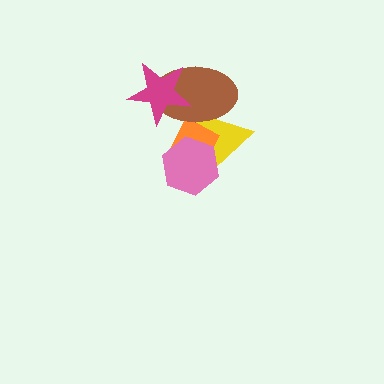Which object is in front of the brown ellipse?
The magenta star is in front of the brown ellipse.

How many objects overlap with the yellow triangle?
3 objects overlap with the yellow triangle.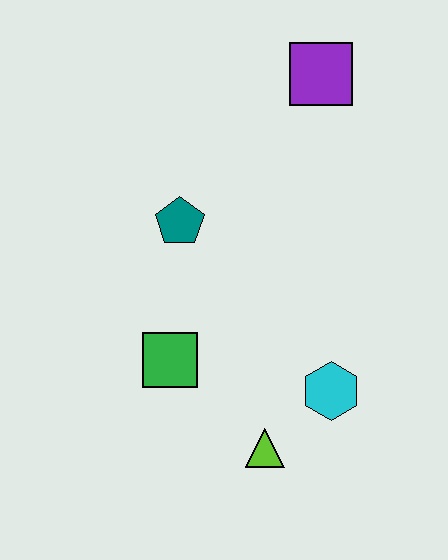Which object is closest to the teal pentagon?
The green square is closest to the teal pentagon.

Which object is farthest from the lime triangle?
The purple square is farthest from the lime triangle.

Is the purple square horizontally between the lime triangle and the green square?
No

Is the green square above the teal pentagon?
No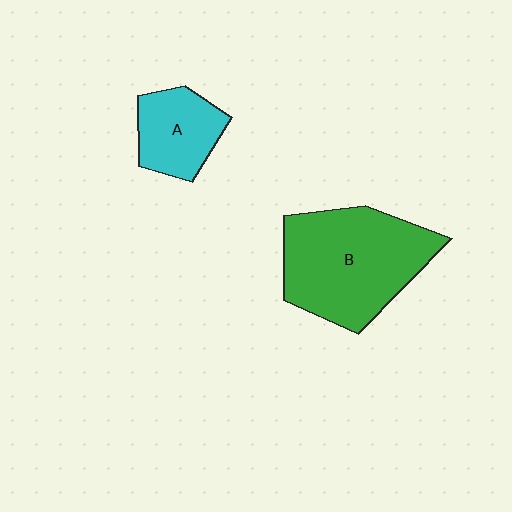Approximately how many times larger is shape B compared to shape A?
Approximately 2.2 times.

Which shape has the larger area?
Shape B (green).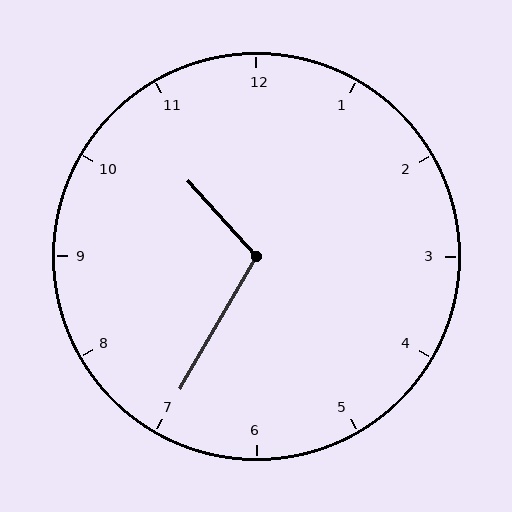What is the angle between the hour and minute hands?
Approximately 108 degrees.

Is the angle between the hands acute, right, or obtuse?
It is obtuse.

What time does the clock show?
10:35.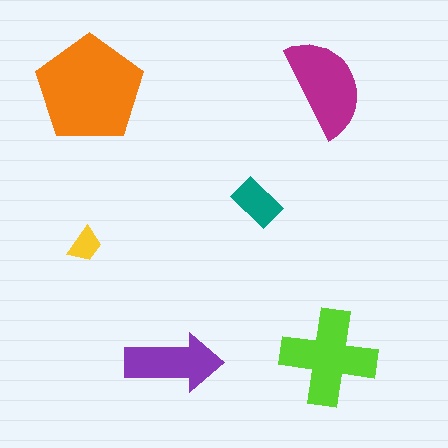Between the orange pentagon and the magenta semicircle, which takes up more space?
The orange pentagon.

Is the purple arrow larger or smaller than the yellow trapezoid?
Larger.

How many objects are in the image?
There are 6 objects in the image.